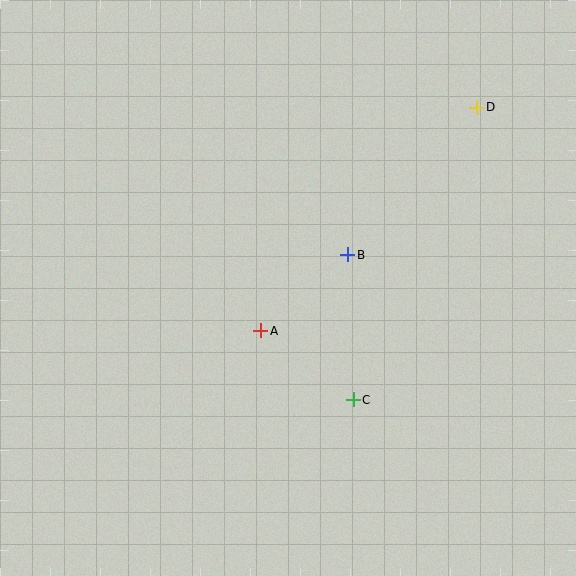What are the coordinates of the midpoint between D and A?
The midpoint between D and A is at (369, 219).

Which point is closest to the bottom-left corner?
Point A is closest to the bottom-left corner.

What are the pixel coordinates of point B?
Point B is at (348, 255).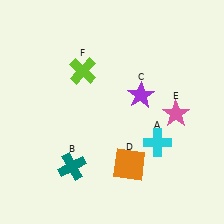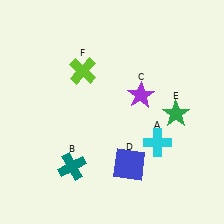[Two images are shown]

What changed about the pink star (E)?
In Image 1, E is pink. In Image 2, it changed to green.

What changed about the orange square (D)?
In Image 1, D is orange. In Image 2, it changed to blue.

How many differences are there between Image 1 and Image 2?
There are 2 differences between the two images.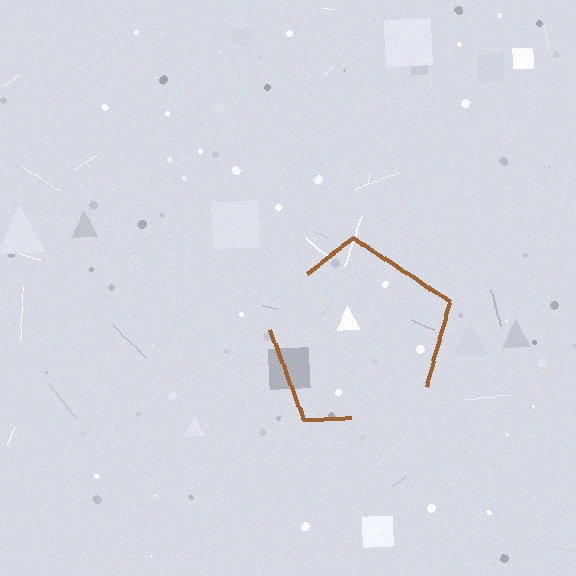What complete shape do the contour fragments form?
The contour fragments form a pentagon.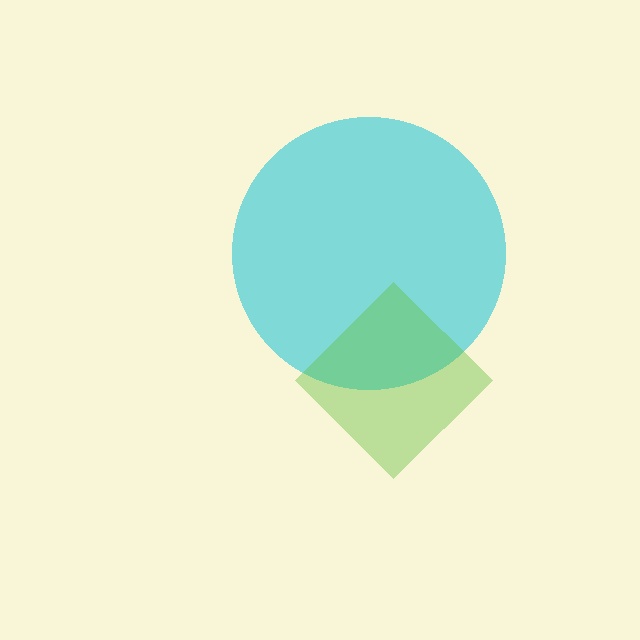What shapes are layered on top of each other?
The layered shapes are: a cyan circle, a lime diamond.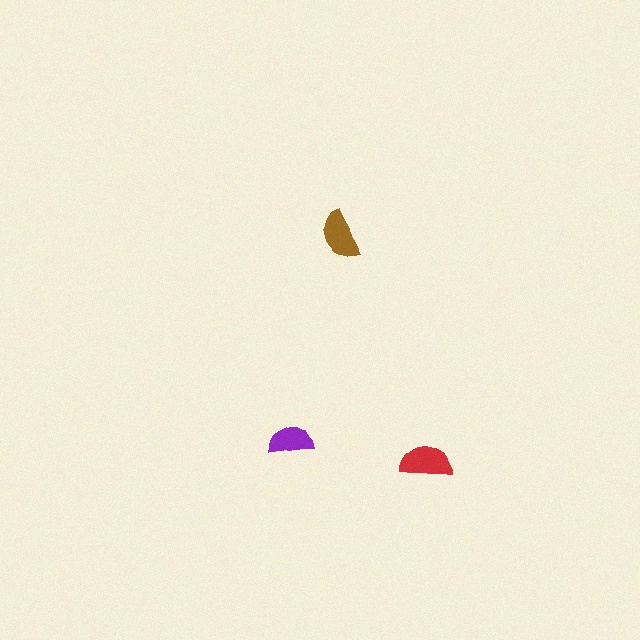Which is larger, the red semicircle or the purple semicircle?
The red one.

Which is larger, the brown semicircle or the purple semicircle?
The brown one.